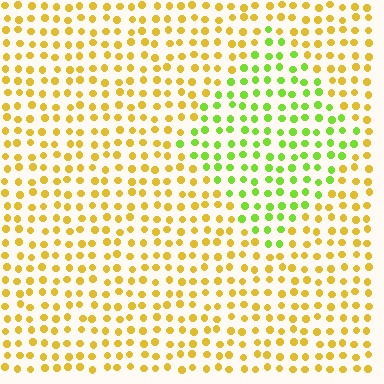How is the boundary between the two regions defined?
The boundary is defined purely by a slight shift in hue (about 49 degrees). Spacing, size, and orientation are identical on both sides.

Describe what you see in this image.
The image is filled with small yellow elements in a uniform arrangement. A diamond-shaped region is visible where the elements are tinted to a slightly different hue, forming a subtle color boundary.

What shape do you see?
I see a diamond.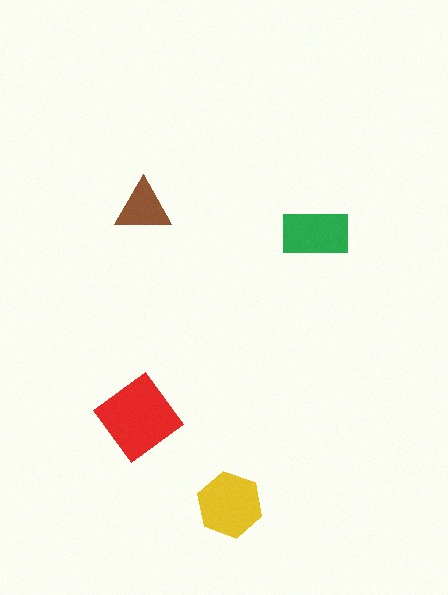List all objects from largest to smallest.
The red diamond, the yellow hexagon, the green rectangle, the brown triangle.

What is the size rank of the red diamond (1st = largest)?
1st.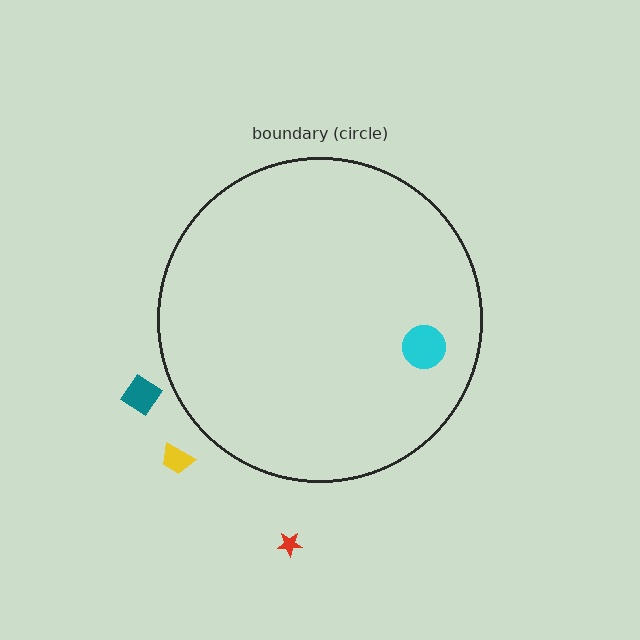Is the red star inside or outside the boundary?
Outside.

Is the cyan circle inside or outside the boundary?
Inside.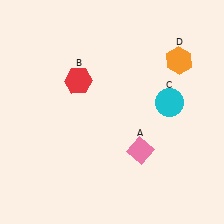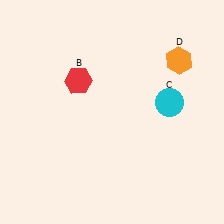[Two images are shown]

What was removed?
The pink diamond (A) was removed in Image 2.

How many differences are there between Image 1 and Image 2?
There is 1 difference between the two images.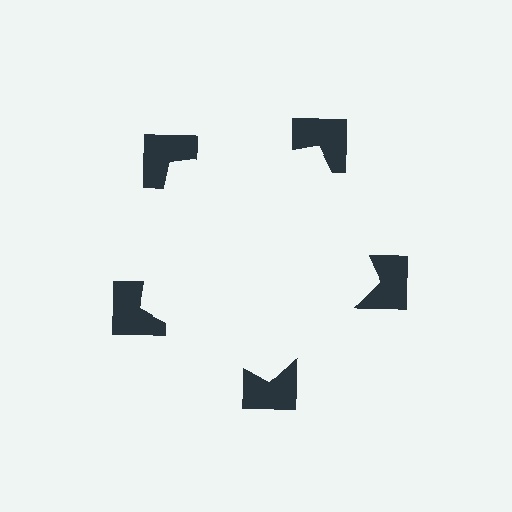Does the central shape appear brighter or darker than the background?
It typically appears slightly brighter than the background, even though no actual brightness change is drawn.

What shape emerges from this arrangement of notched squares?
An illusory pentagon — its edges are inferred from the aligned wedge cuts in the notched squares, not physically drawn.